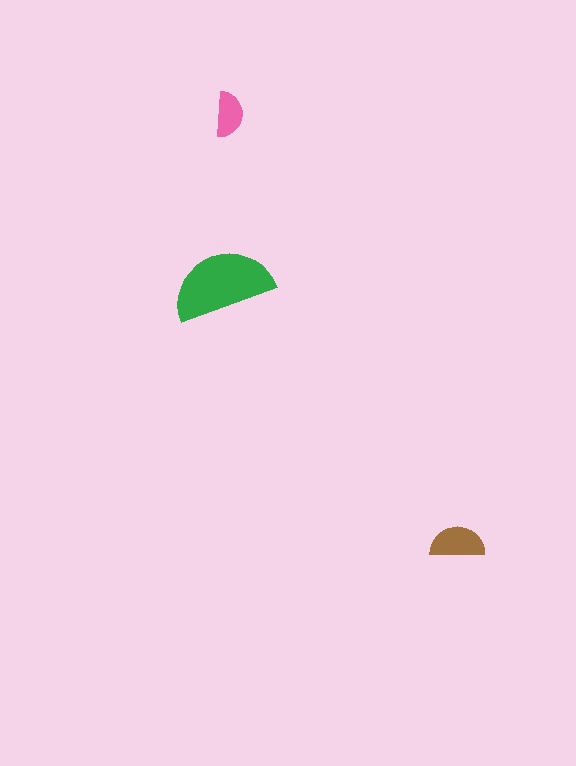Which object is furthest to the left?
The green semicircle is leftmost.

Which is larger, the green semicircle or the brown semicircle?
The green one.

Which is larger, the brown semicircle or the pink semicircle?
The brown one.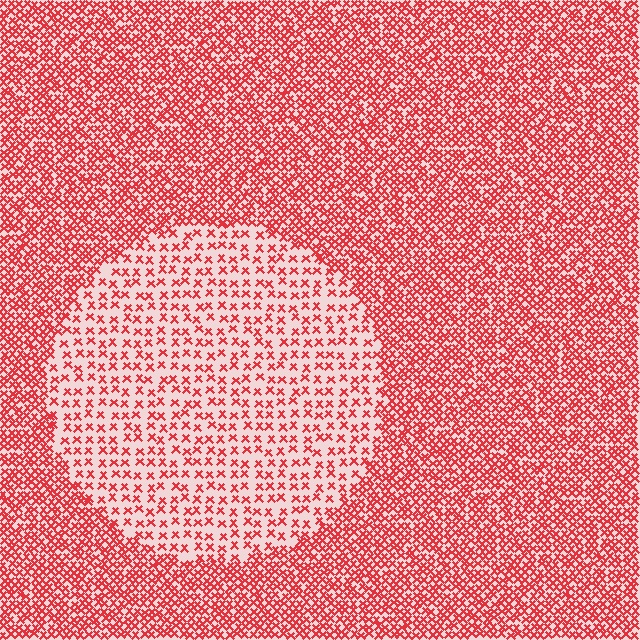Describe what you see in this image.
The image contains small red elements arranged at two different densities. A circle-shaped region is visible where the elements are less densely packed than the surrounding area.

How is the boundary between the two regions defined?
The boundary is defined by a change in element density (approximately 2.4x ratio). All elements are the same color, size, and shape.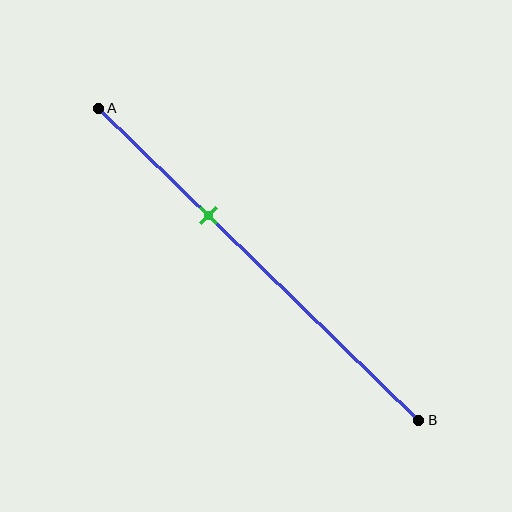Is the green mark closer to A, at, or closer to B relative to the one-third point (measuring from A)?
The green mark is approximately at the one-third point of segment AB.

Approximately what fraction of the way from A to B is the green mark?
The green mark is approximately 35% of the way from A to B.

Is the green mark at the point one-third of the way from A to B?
Yes, the mark is approximately at the one-third point.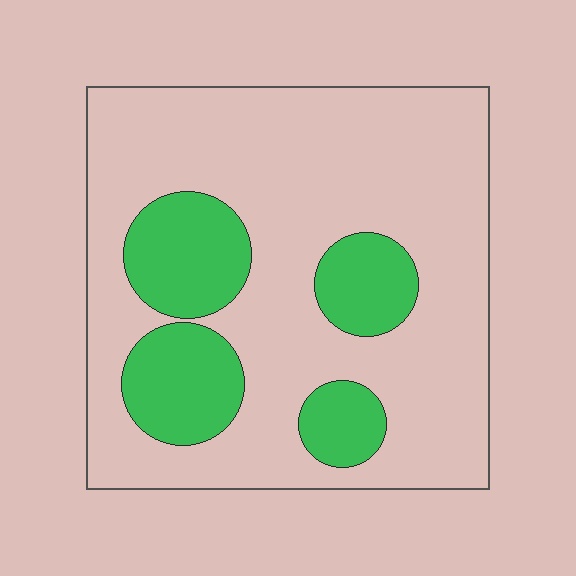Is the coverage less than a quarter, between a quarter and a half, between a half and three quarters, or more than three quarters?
Less than a quarter.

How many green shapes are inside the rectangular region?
4.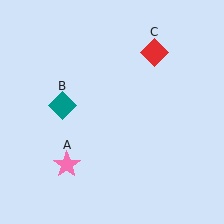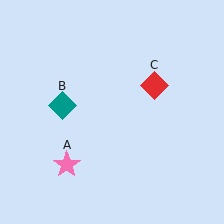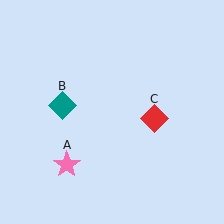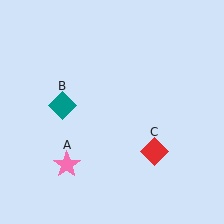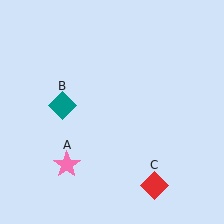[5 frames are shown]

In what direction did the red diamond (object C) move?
The red diamond (object C) moved down.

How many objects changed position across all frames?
1 object changed position: red diamond (object C).